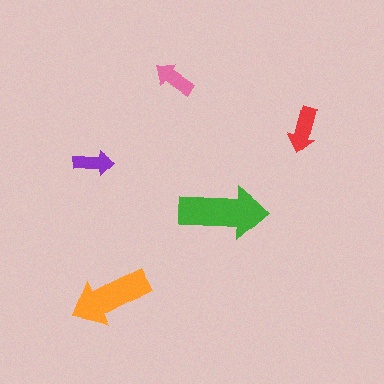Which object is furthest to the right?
The red arrow is rightmost.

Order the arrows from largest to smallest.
the green one, the orange one, the red one, the pink one, the purple one.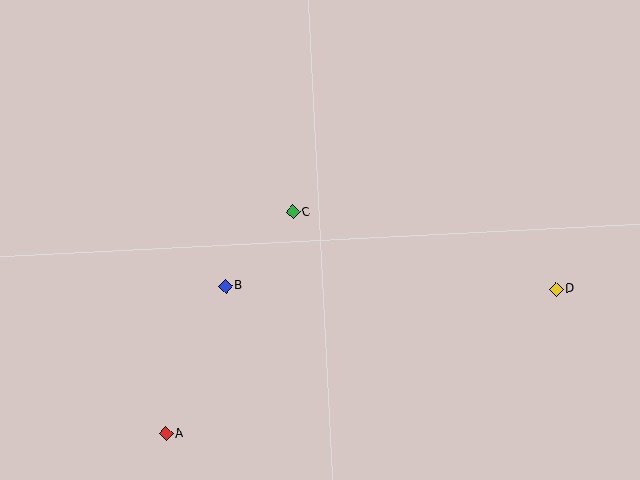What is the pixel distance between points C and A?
The distance between C and A is 256 pixels.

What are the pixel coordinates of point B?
Point B is at (226, 286).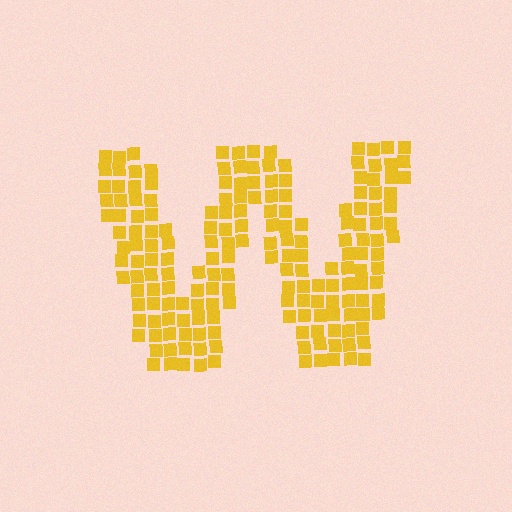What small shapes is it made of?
It is made of small squares.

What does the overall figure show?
The overall figure shows the letter W.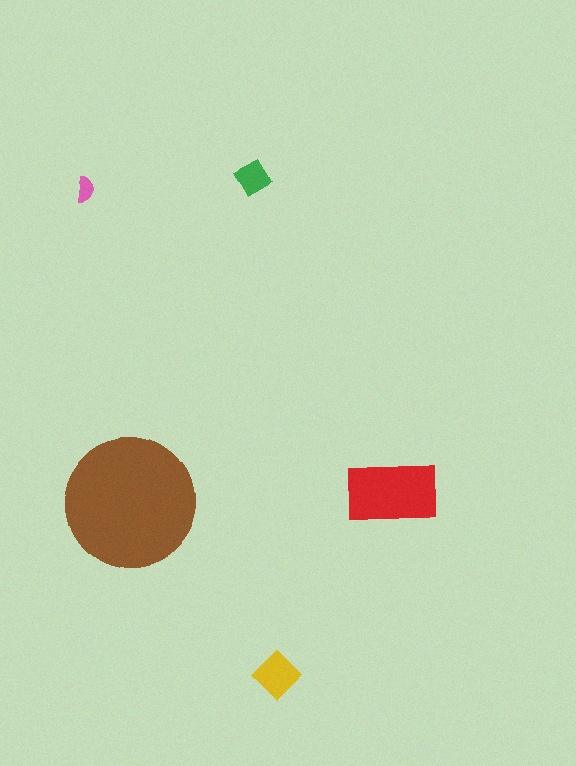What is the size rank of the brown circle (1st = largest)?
1st.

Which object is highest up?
The green square is topmost.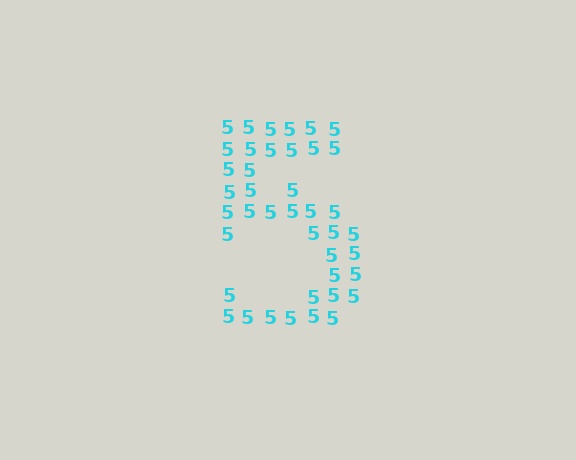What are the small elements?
The small elements are digit 5's.